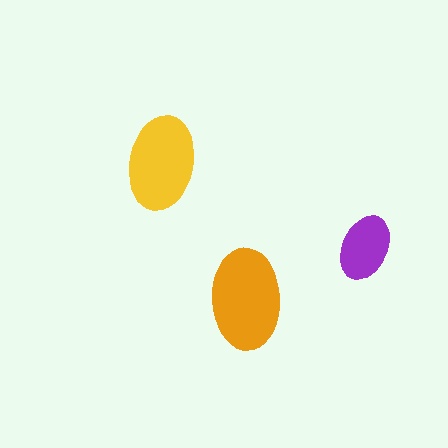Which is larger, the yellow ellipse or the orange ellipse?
The orange one.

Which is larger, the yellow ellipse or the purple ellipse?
The yellow one.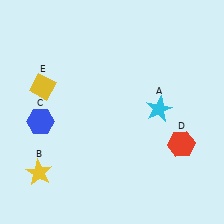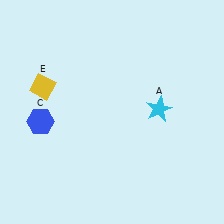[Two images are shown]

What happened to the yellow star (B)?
The yellow star (B) was removed in Image 2. It was in the bottom-left area of Image 1.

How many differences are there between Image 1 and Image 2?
There are 2 differences between the two images.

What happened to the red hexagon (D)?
The red hexagon (D) was removed in Image 2. It was in the bottom-right area of Image 1.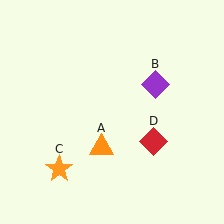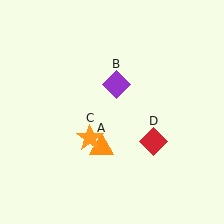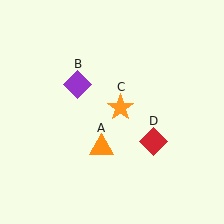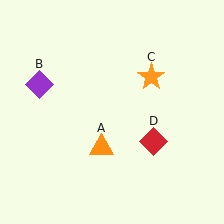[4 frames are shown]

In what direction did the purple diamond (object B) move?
The purple diamond (object B) moved left.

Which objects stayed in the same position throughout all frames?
Orange triangle (object A) and red diamond (object D) remained stationary.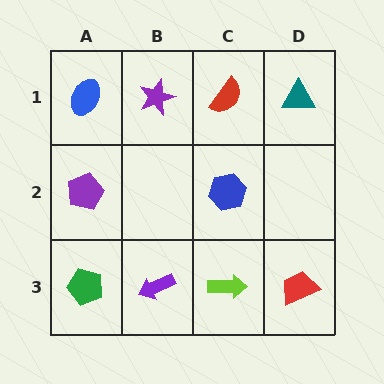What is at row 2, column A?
A purple pentagon.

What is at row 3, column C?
A lime arrow.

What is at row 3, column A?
A green pentagon.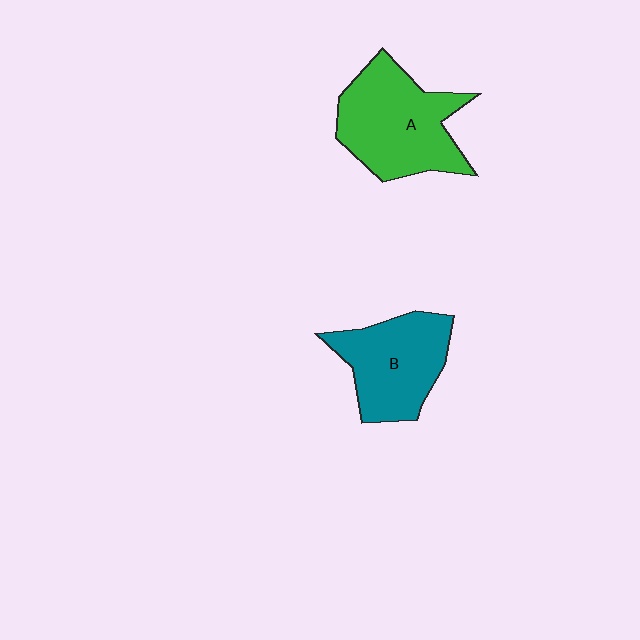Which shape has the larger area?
Shape A (green).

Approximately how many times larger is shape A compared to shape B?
Approximately 1.2 times.